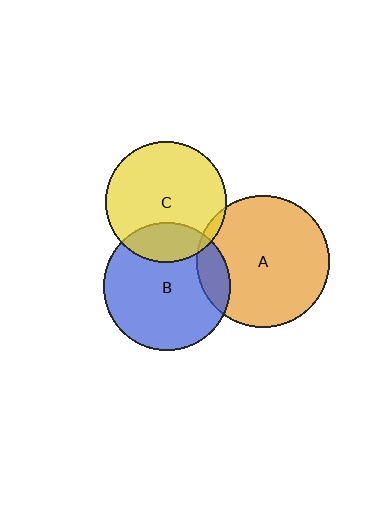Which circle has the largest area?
Circle A (orange).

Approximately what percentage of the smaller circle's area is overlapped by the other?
Approximately 15%.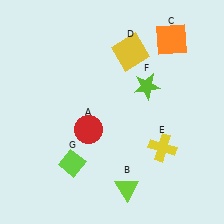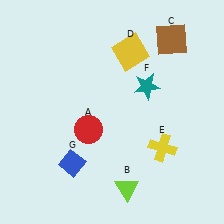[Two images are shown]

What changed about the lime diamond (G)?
In Image 1, G is lime. In Image 2, it changed to blue.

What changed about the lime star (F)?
In Image 1, F is lime. In Image 2, it changed to teal.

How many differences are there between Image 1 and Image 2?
There are 3 differences between the two images.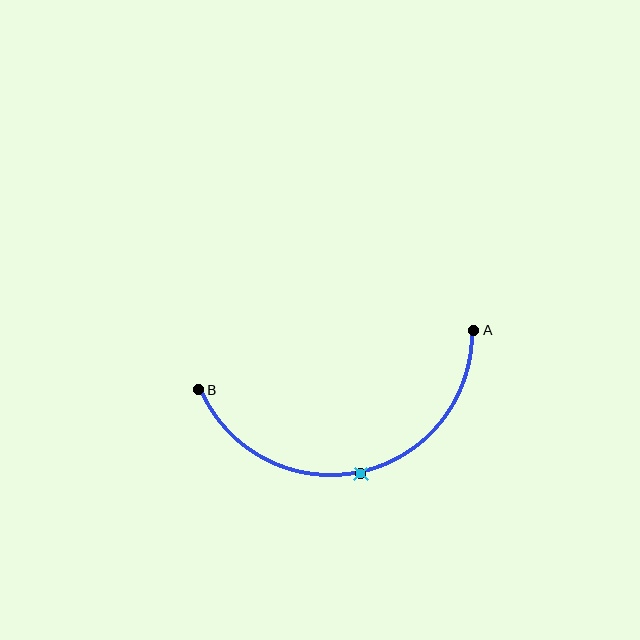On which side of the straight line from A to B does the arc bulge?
The arc bulges below the straight line connecting A and B.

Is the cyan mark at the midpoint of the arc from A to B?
Yes. The cyan mark lies on the arc at equal arc-length from both A and B — it is the arc midpoint.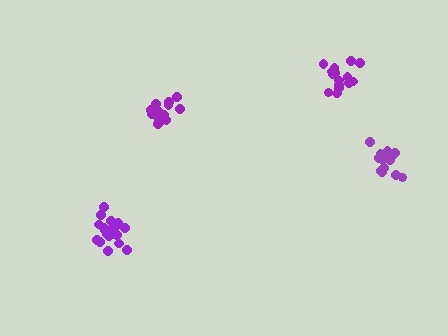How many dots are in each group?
Group 1: 20 dots, Group 2: 15 dots, Group 3: 15 dots, Group 4: 15 dots (65 total).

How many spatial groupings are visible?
There are 4 spatial groupings.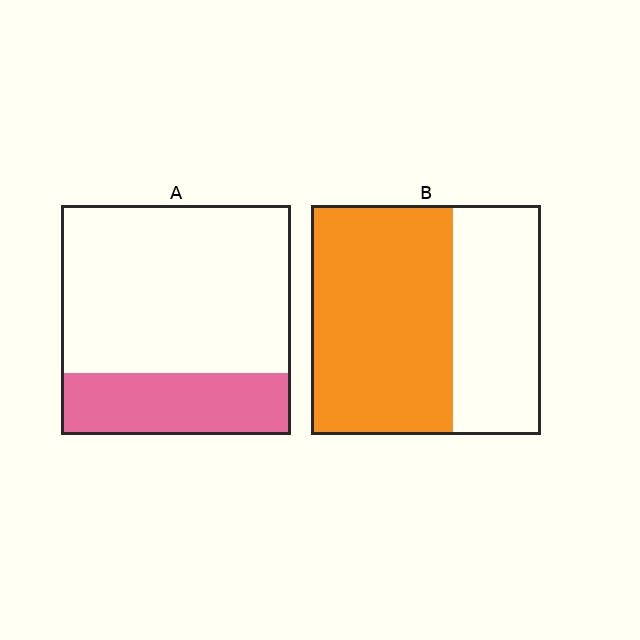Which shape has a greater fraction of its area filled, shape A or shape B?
Shape B.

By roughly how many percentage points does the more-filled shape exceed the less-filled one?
By roughly 35 percentage points (B over A).